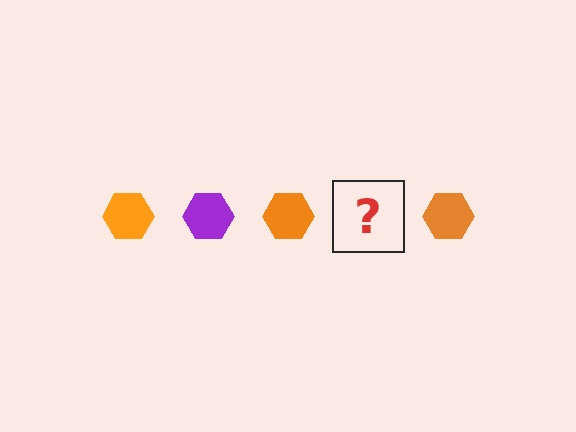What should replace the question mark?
The question mark should be replaced with a purple hexagon.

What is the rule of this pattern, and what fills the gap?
The rule is that the pattern cycles through orange, purple hexagons. The gap should be filled with a purple hexagon.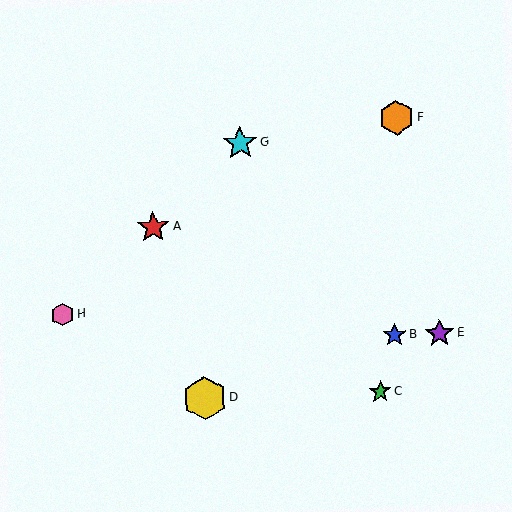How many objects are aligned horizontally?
2 objects (B, E) are aligned horizontally.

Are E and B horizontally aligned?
Yes, both are at y≈334.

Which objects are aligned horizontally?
Objects B, E are aligned horizontally.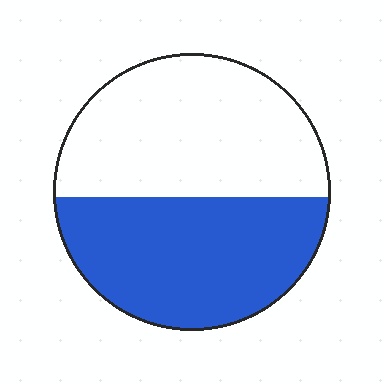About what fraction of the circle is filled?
About one half (1/2).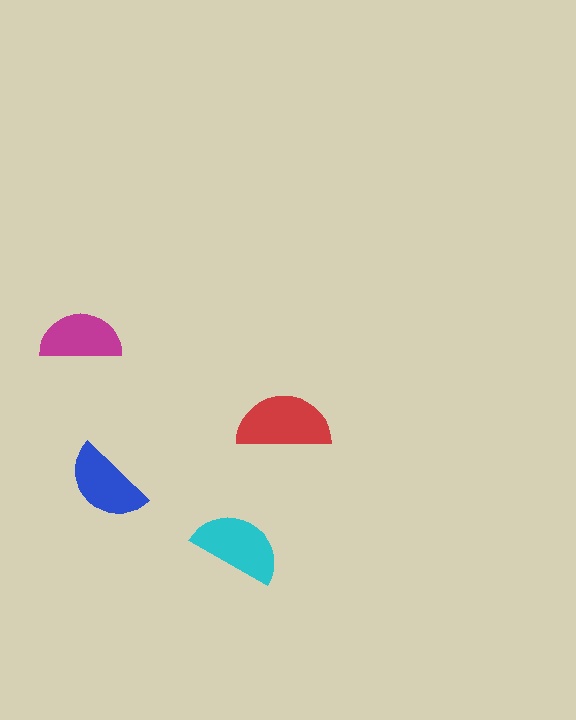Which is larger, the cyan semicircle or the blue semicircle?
The cyan one.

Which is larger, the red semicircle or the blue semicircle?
The red one.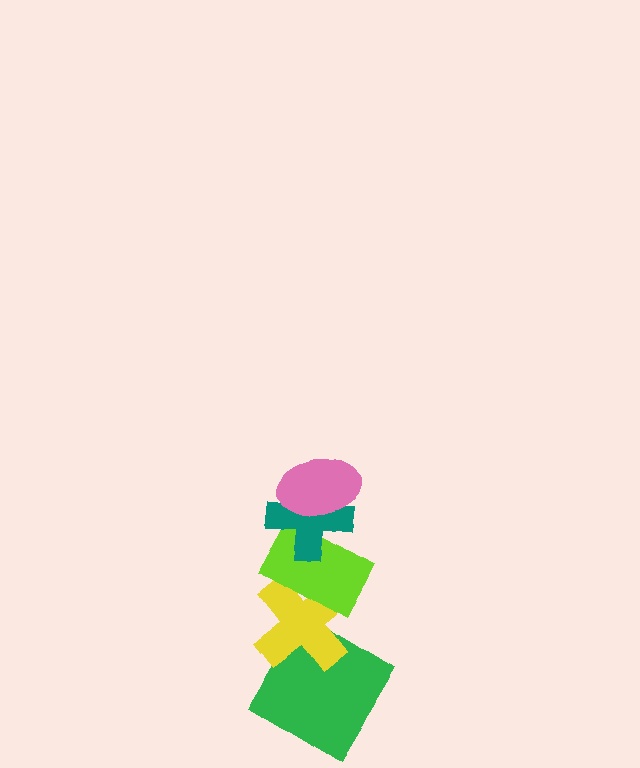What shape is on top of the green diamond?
The yellow cross is on top of the green diamond.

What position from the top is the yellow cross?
The yellow cross is 4th from the top.